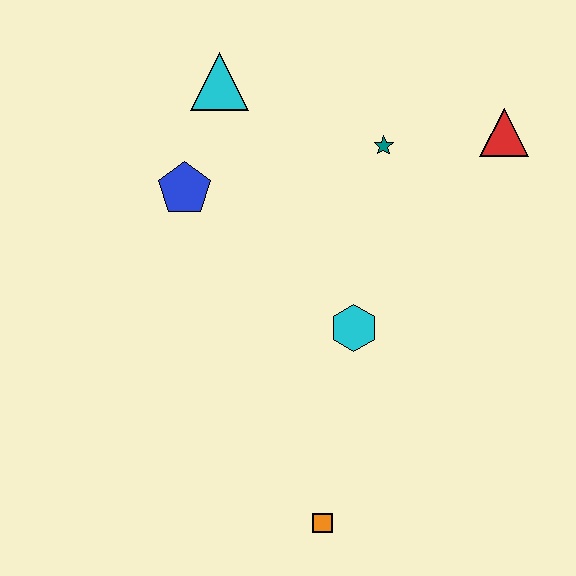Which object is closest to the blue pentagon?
The cyan triangle is closest to the blue pentagon.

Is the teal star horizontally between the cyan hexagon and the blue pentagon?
No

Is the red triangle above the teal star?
Yes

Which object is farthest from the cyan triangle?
The orange square is farthest from the cyan triangle.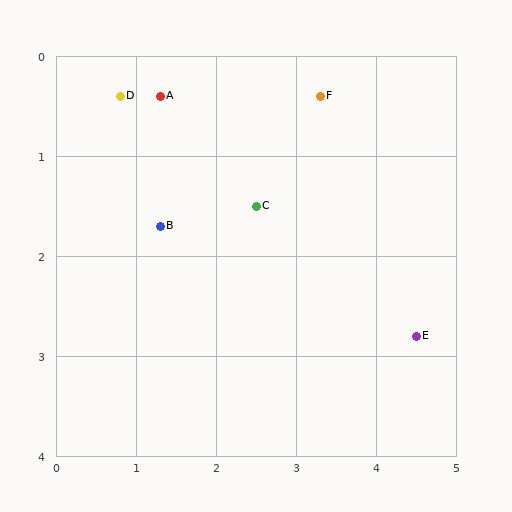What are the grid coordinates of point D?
Point D is at approximately (0.8, 0.4).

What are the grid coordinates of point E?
Point E is at approximately (4.5, 2.8).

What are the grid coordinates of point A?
Point A is at approximately (1.3, 0.4).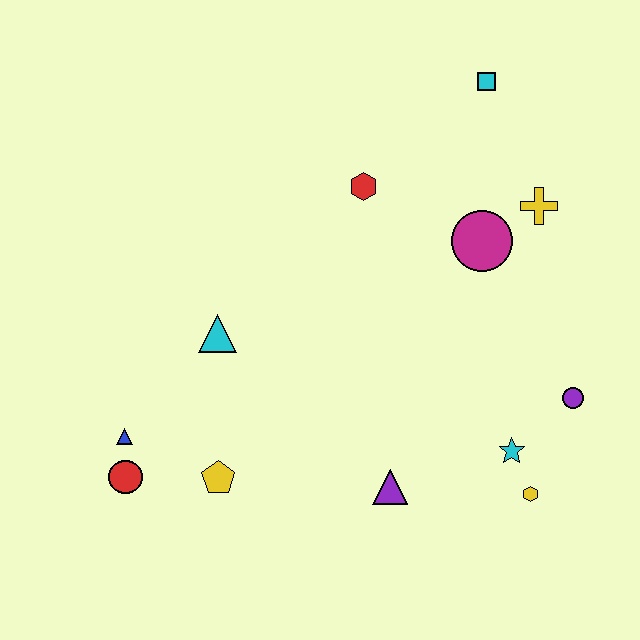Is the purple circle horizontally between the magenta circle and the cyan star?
No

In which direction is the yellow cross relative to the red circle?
The yellow cross is to the right of the red circle.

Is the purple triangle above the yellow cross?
No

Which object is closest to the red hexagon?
The magenta circle is closest to the red hexagon.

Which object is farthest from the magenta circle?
The red circle is farthest from the magenta circle.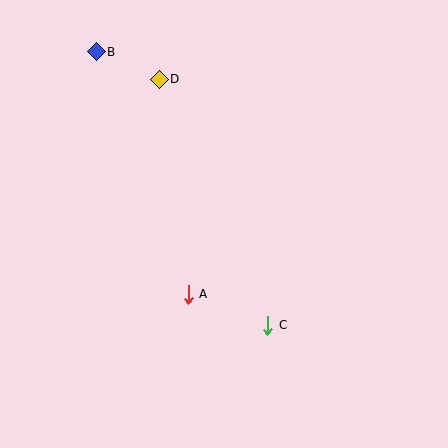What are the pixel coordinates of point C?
Point C is at (268, 325).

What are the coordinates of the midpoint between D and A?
The midpoint between D and A is at (174, 187).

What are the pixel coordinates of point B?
Point B is at (96, 52).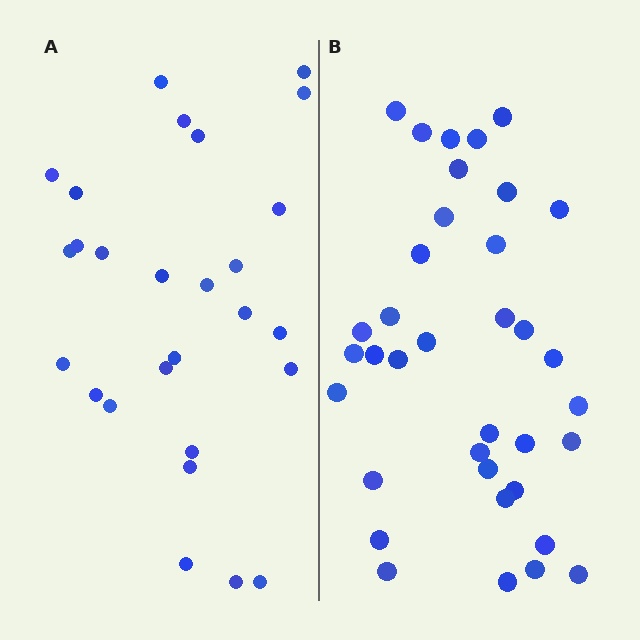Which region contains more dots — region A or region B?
Region B (the right region) has more dots.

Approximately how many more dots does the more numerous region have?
Region B has roughly 8 or so more dots than region A.